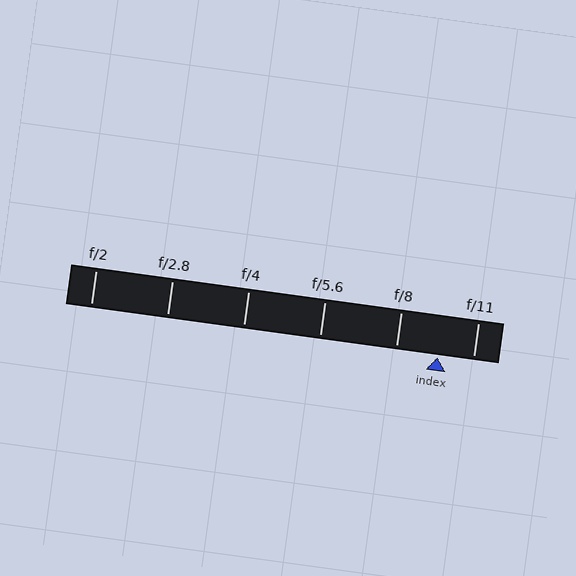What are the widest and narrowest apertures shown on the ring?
The widest aperture shown is f/2 and the narrowest is f/11.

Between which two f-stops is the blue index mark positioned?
The index mark is between f/8 and f/11.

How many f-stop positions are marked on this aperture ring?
There are 6 f-stop positions marked.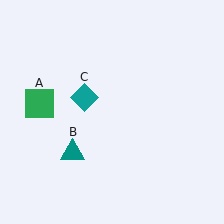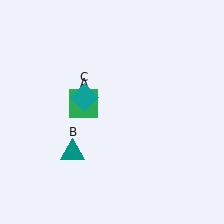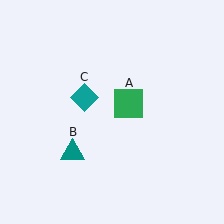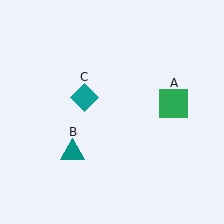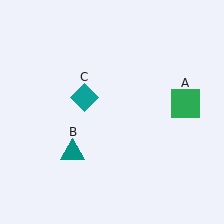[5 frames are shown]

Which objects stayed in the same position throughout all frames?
Teal triangle (object B) and teal diamond (object C) remained stationary.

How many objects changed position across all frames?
1 object changed position: green square (object A).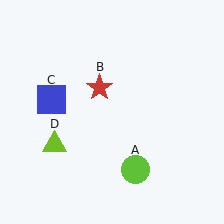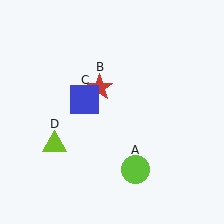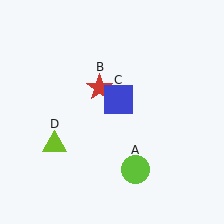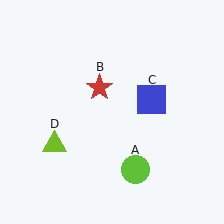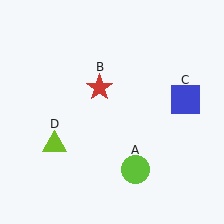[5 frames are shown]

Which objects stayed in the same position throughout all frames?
Lime circle (object A) and red star (object B) and lime triangle (object D) remained stationary.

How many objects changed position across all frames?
1 object changed position: blue square (object C).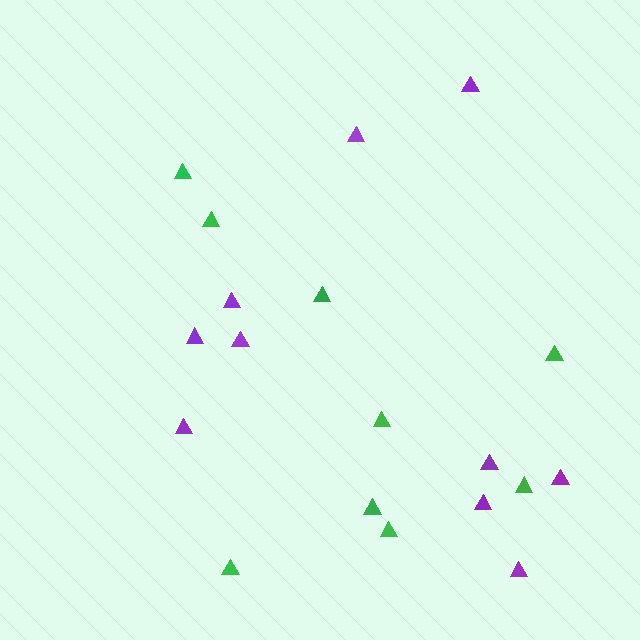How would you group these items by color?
There are 2 groups: one group of green triangles (9) and one group of purple triangles (10).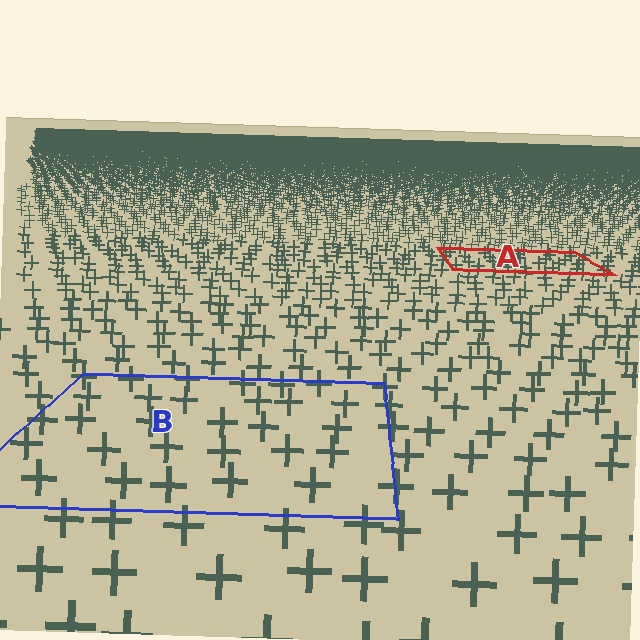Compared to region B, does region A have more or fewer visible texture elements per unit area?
Region A has more texture elements per unit area — they are packed more densely because it is farther away.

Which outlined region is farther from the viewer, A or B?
Region A is farther from the viewer — the texture elements inside it appear smaller and more densely packed.